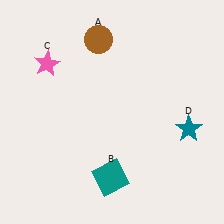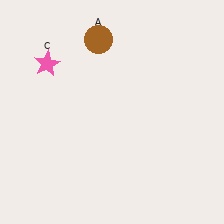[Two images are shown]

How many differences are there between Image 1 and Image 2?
There are 2 differences between the two images.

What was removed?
The teal square (B), the teal star (D) were removed in Image 2.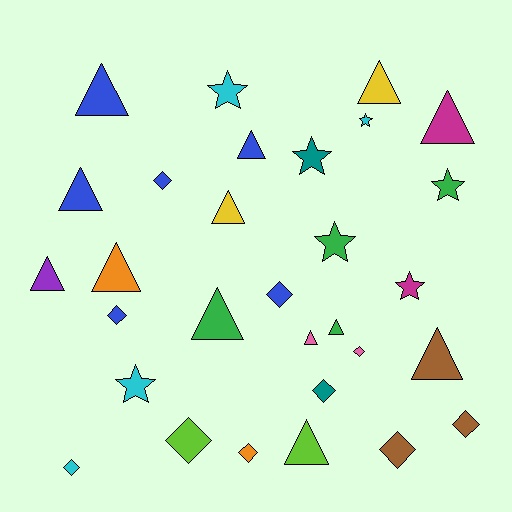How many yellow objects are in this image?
There are 2 yellow objects.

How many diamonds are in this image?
There are 10 diamonds.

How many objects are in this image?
There are 30 objects.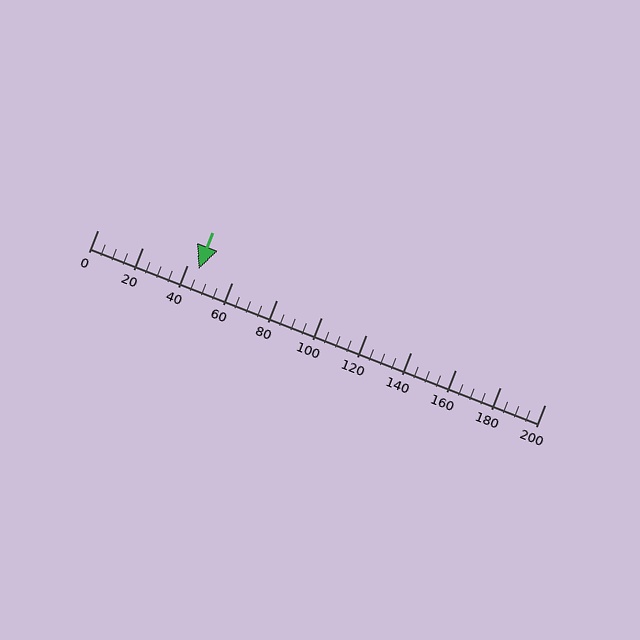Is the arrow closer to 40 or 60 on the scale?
The arrow is closer to 40.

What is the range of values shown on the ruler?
The ruler shows values from 0 to 200.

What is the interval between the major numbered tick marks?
The major tick marks are spaced 20 units apart.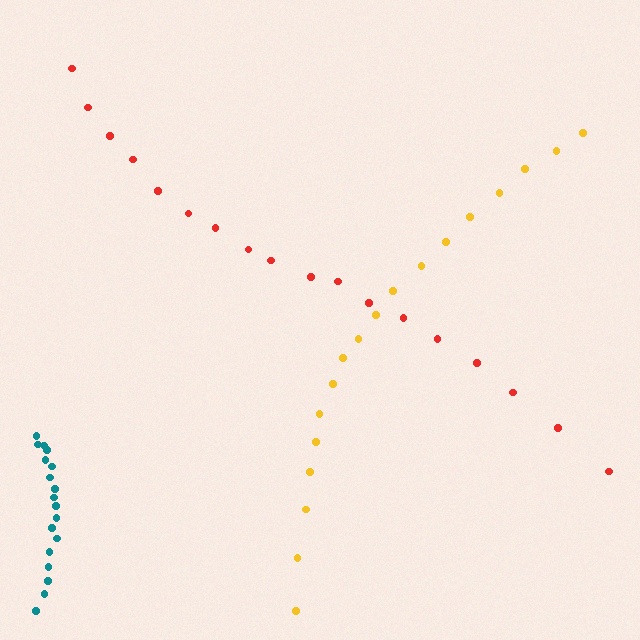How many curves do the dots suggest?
There are 3 distinct paths.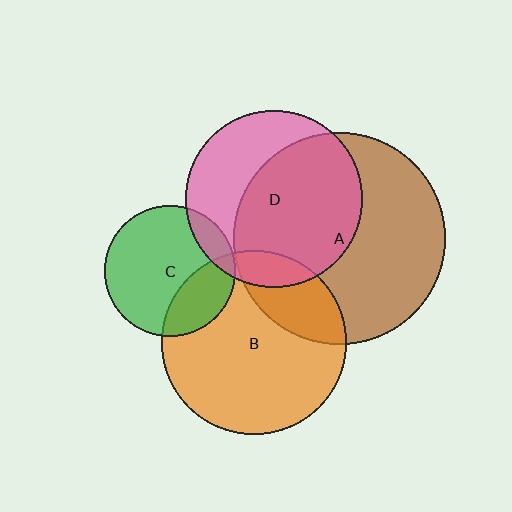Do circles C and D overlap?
Yes.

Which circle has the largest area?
Circle A (brown).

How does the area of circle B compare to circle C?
Approximately 2.0 times.